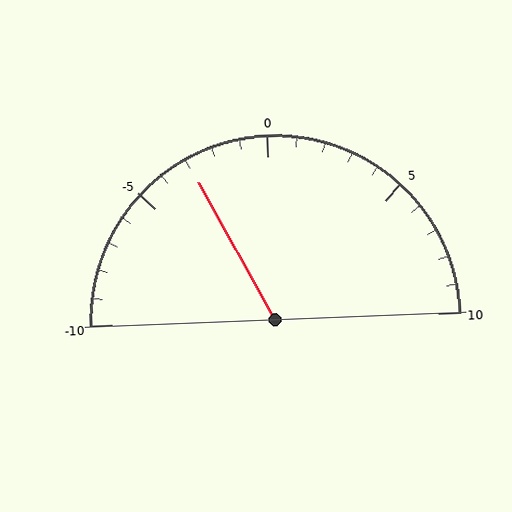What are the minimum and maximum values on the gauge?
The gauge ranges from -10 to 10.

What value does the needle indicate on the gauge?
The needle indicates approximately -3.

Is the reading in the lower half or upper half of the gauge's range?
The reading is in the lower half of the range (-10 to 10).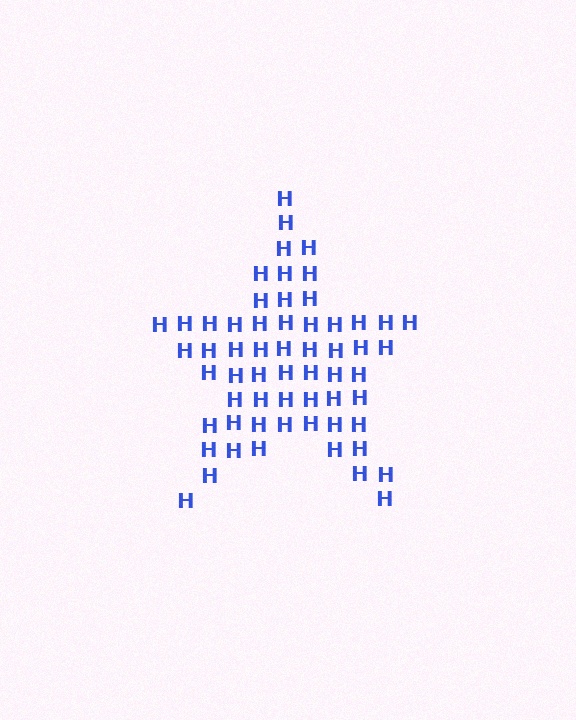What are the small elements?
The small elements are letter H's.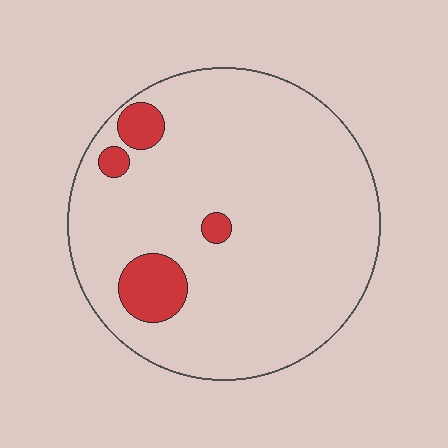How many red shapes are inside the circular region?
4.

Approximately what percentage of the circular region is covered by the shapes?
Approximately 10%.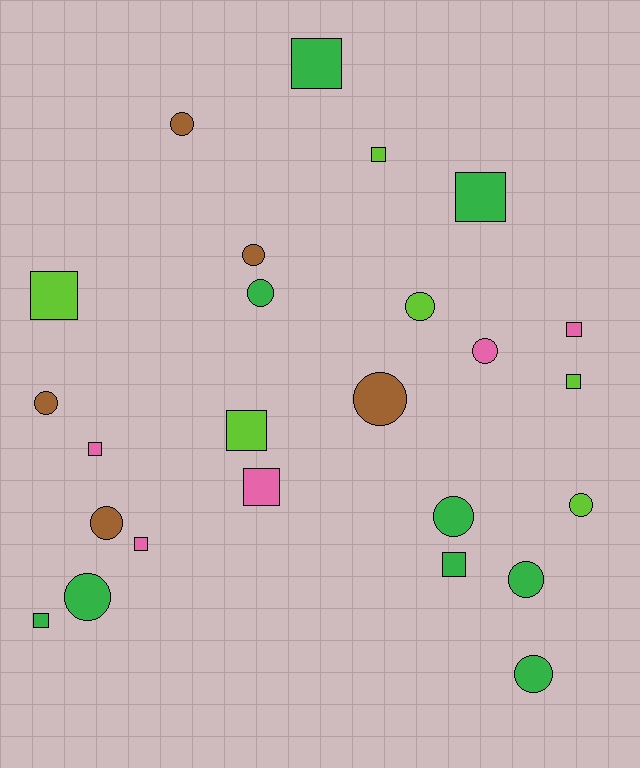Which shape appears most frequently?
Circle, with 13 objects.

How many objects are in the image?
There are 25 objects.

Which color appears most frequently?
Green, with 9 objects.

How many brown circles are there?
There are 5 brown circles.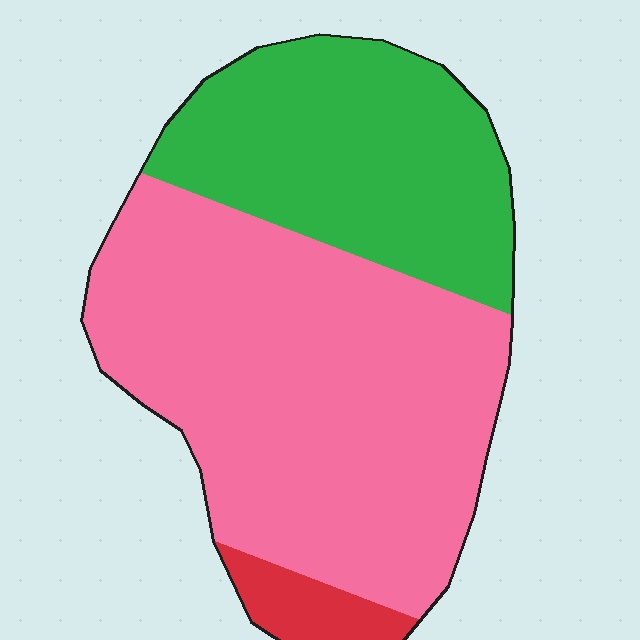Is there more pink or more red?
Pink.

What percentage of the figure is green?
Green takes up about one third (1/3) of the figure.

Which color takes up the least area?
Red, at roughly 5%.